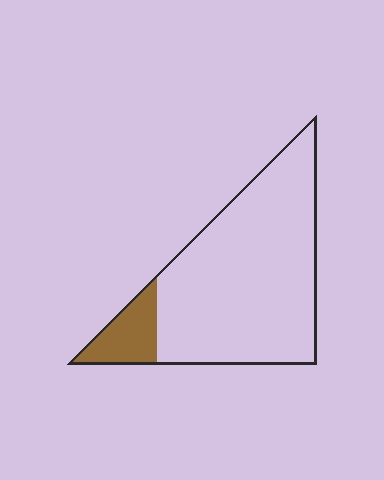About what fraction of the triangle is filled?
About one eighth (1/8).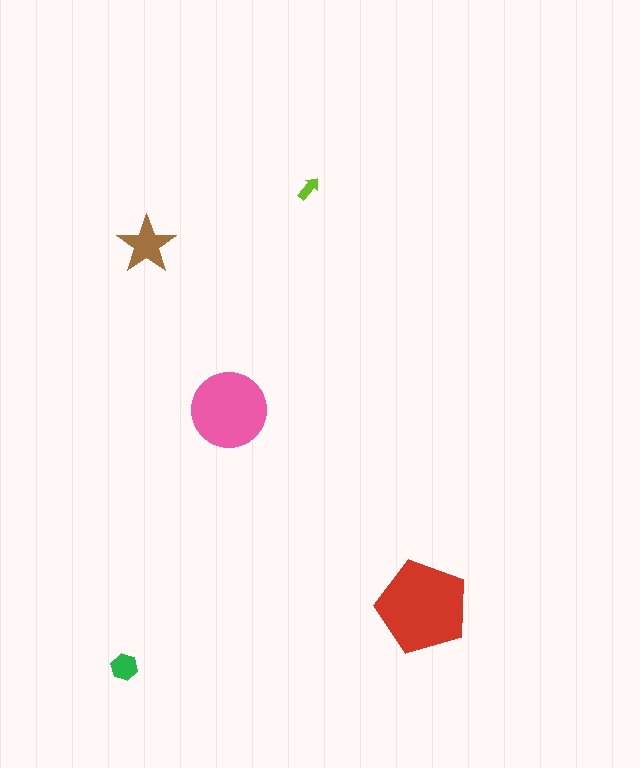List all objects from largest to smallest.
The red pentagon, the pink circle, the brown star, the green hexagon, the lime arrow.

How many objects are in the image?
There are 5 objects in the image.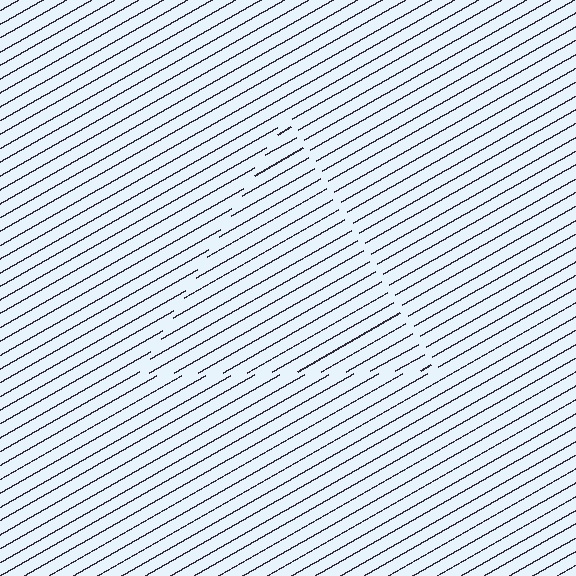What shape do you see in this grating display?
An illusory triangle. The interior of the shape contains the same grating, shifted by half a period — the contour is defined by the phase discontinuity where line-ends from the inner and outer gratings abut.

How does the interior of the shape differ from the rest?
The interior of the shape contains the same grating, shifted by half a period — the contour is defined by the phase discontinuity where line-ends from the inner and outer gratings abut.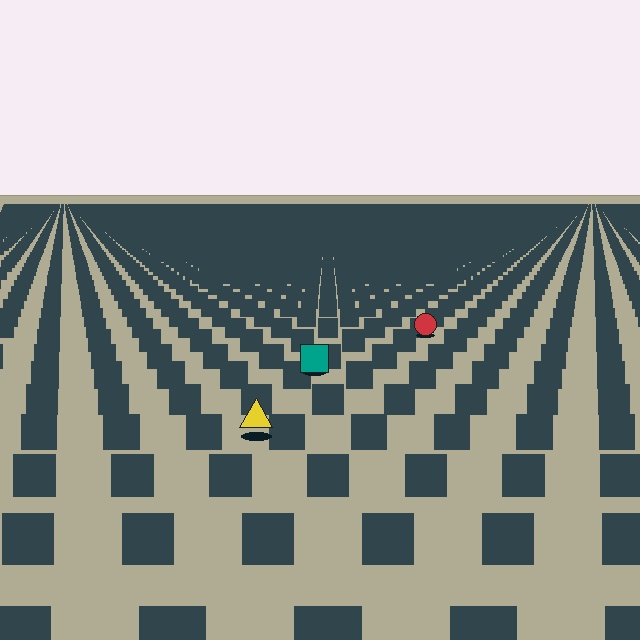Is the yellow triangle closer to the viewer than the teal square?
Yes. The yellow triangle is closer — you can tell from the texture gradient: the ground texture is coarser near it.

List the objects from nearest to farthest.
From nearest to farthest: the yellow triangle, the teal square, the red circle.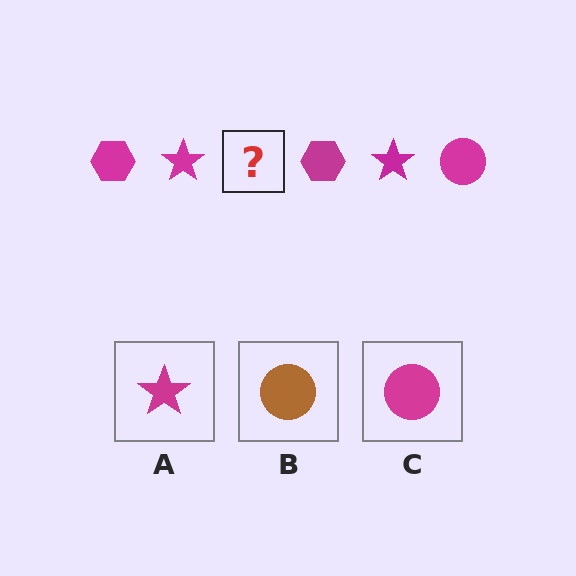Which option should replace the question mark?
Option C.